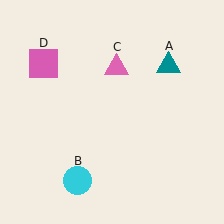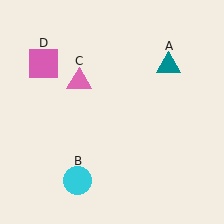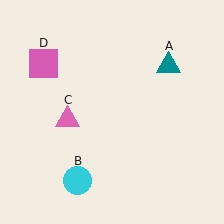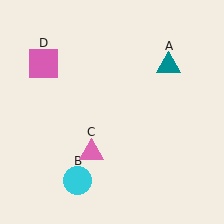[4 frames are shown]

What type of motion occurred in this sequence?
The pink triangle (object C) rotated counterclockwise around the center of the scene.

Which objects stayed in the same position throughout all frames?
Teal triangle (object A) and cyan circle (object B) and pink square (object D) remained stationary.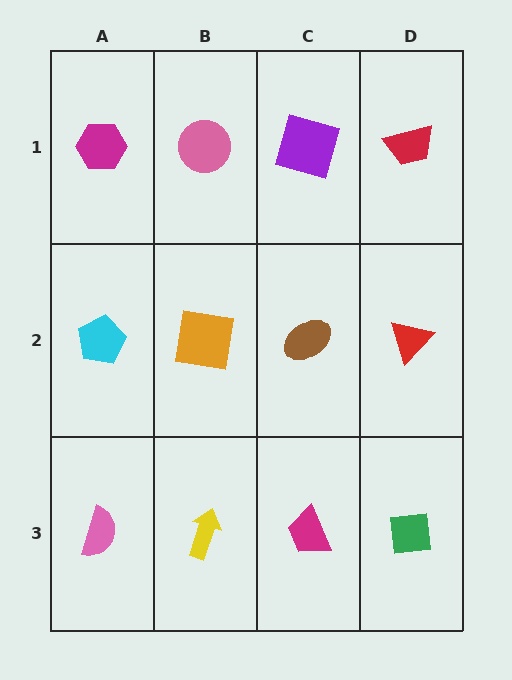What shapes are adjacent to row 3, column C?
A brown ellipse (row 2, column C), a yellow arrow (row 3, column B), a green square (row 3, column D).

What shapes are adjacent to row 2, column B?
A pink circle (row 1, column B), a yellow arrow (row 3, column B), a cyan pentagon (row 2, column A), a brown ellipse (row 2, column C).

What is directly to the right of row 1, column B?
A purple square.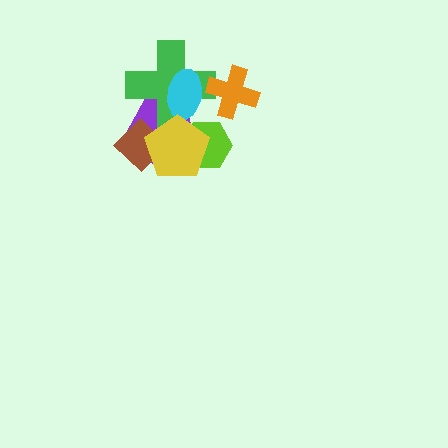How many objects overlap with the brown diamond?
2 objects overlap with the brown diamond.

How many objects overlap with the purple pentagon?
5 objects overlap with the purple pentagon.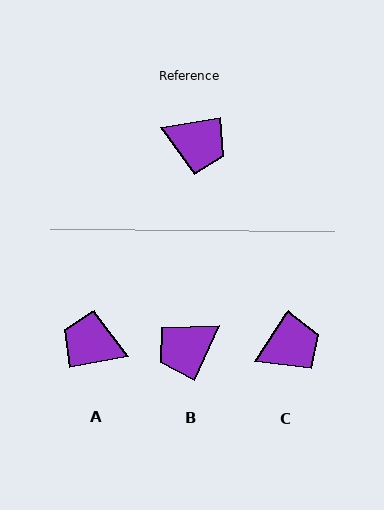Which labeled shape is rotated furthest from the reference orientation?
A, about 178 degrees away.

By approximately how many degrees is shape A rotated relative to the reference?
Approximately 178 degrees clockwise.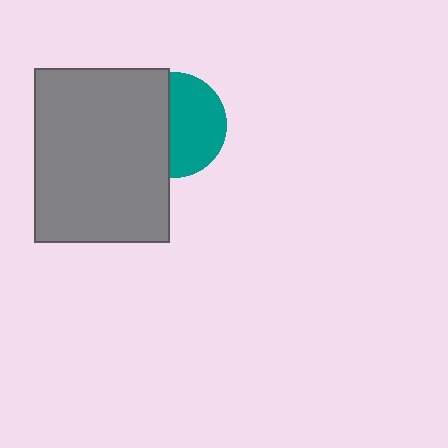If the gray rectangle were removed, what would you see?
You would see the complete teal circle.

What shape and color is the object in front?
The object in front is a gray rectangle.